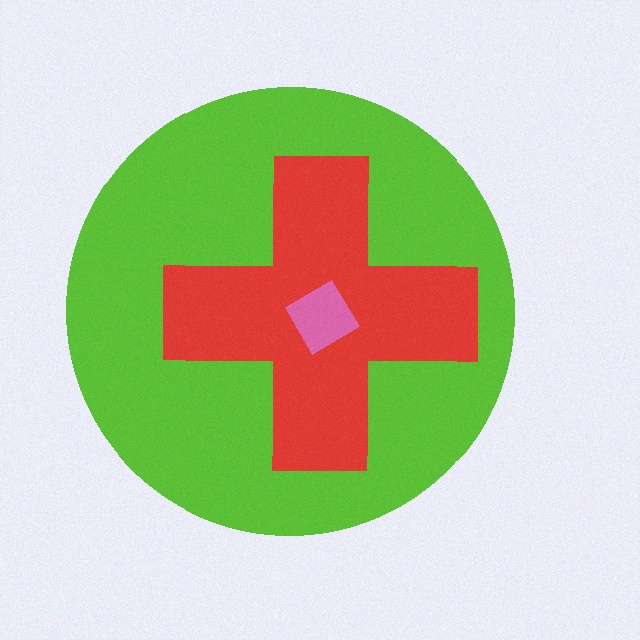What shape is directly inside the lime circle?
The red cross.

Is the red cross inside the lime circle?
Yes.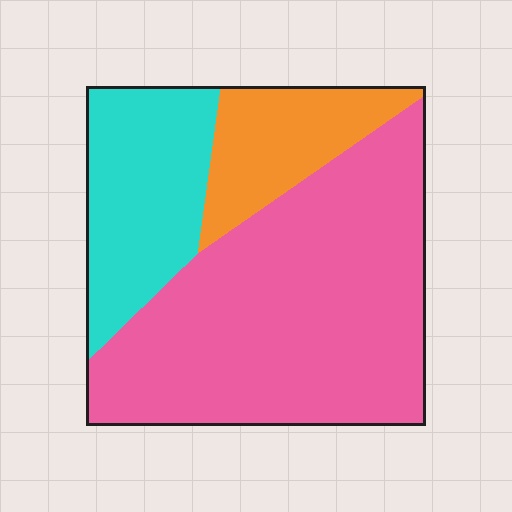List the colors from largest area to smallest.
From largest to smallest: pink, cyan, orange.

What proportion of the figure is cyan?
Cyan takes up about one quarter (1/4) of the figure.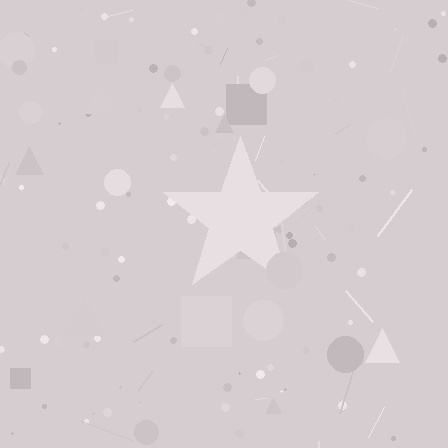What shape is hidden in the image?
A star is hidden in the image.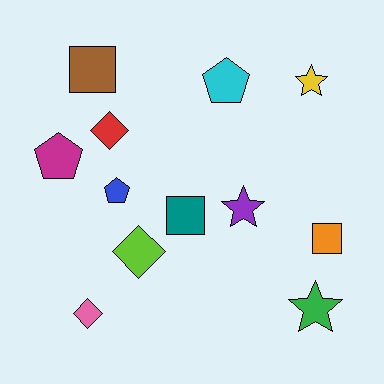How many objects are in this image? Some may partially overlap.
There are 12 objects.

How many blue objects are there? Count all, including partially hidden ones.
There is 1 blue object.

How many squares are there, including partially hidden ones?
There are 3 squares.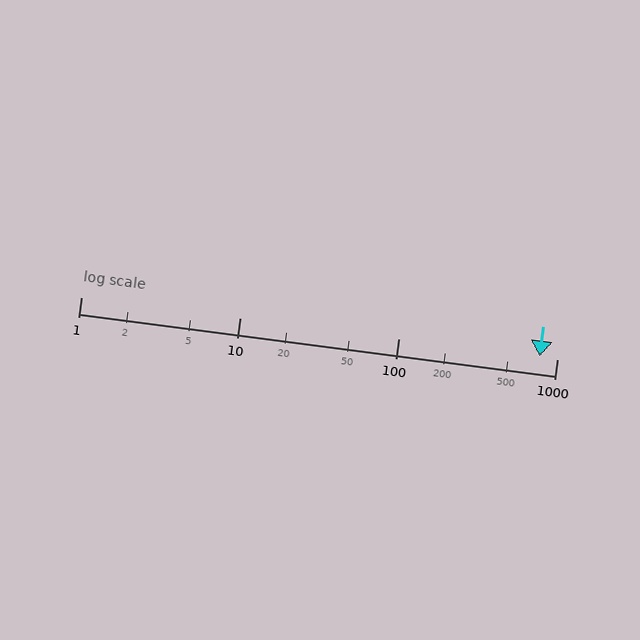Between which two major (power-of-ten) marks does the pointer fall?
The pointer is between 100 and 1000.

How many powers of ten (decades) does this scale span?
The scale spans 3 decades, from 1 to 1000.